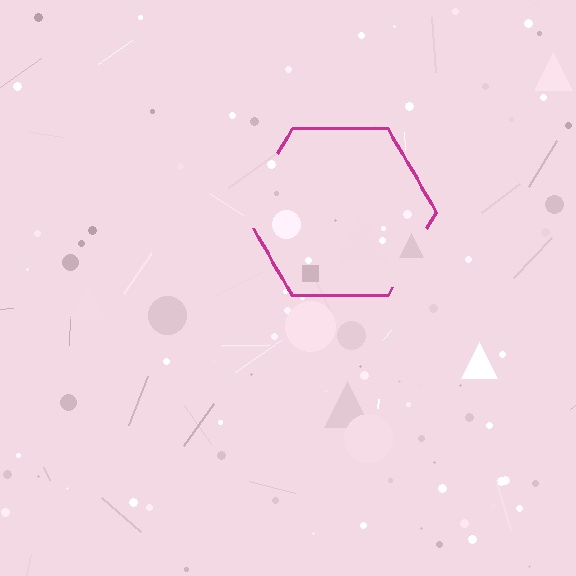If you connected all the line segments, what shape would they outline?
They would outline a hexagon.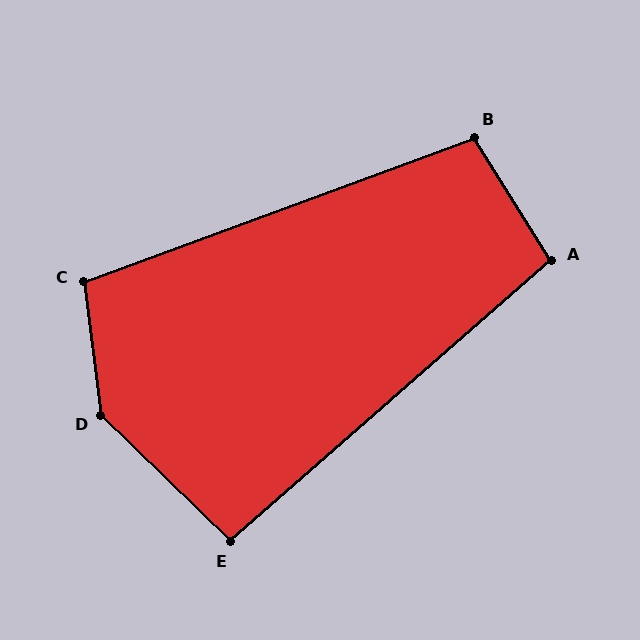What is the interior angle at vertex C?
Approximately 103 degrees (obtuse).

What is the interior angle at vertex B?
Approximately 102 degrees (obtuse).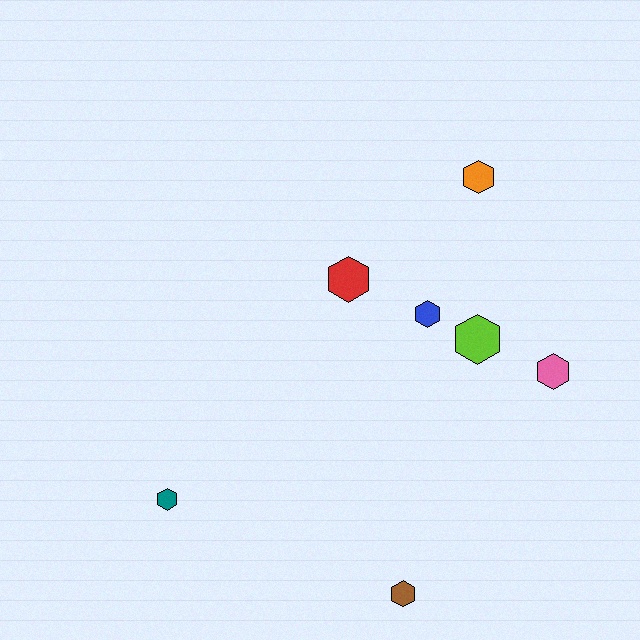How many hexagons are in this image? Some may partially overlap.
There are 7 hexagons.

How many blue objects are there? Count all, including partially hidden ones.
There is 1 blue object.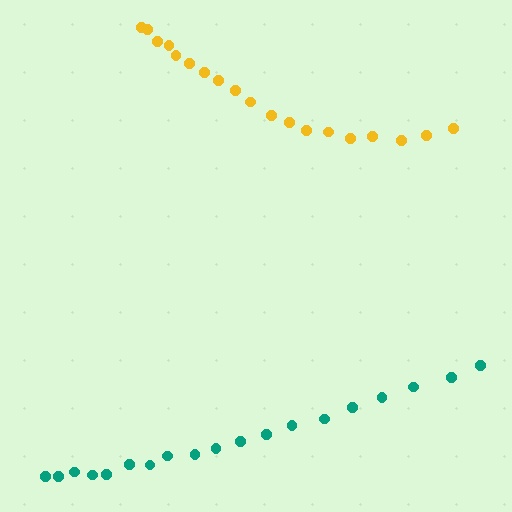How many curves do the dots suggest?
There are 2 distinct paths.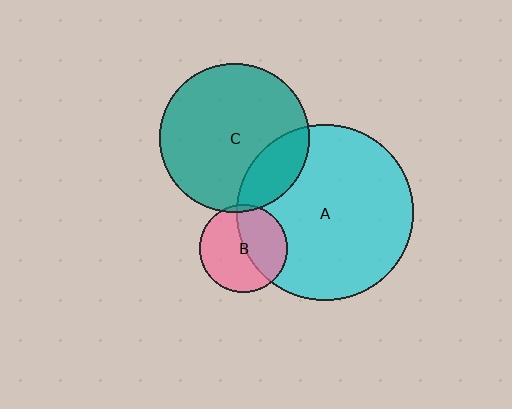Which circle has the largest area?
Circle A (cyan).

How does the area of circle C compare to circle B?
Approximately 2.9 times.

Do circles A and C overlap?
Yes.